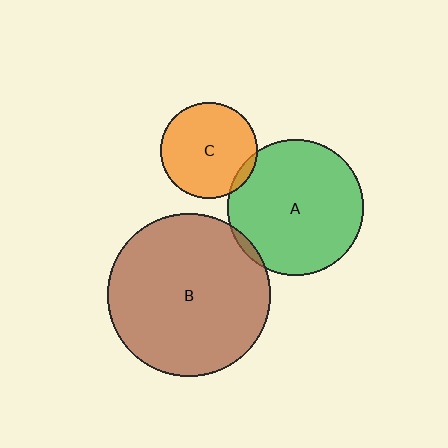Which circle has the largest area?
Circle B (brown).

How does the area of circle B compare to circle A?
Approximately 1.4 times.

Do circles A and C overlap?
Yes.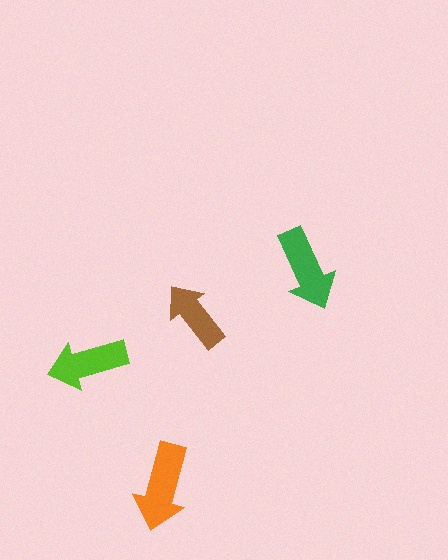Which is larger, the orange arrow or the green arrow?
The orange one.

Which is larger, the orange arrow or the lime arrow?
The orange one.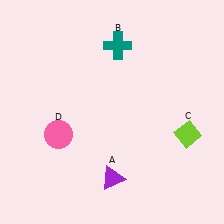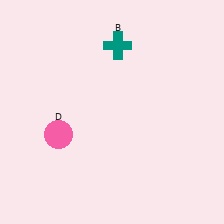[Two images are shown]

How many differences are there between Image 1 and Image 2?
There are 2 differences between the two images.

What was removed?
The lime diamond (C), the purple triangle (A) were removed in Image 2.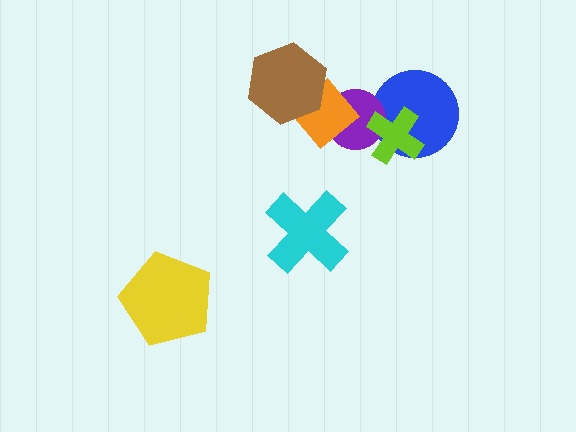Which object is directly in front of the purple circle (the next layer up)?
The orange diamond is directly in front of the purple circle.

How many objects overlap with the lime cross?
2 objects overlap with the lime cross.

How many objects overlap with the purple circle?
3 objects overlap with the purple circle.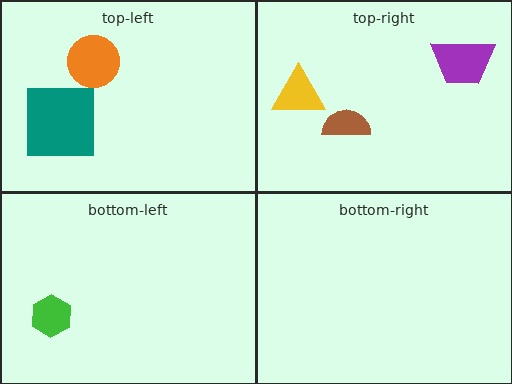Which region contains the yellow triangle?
The top-right region.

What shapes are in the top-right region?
The brown semicircle, the purple trapezoid, the yellow triangle.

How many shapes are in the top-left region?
2.